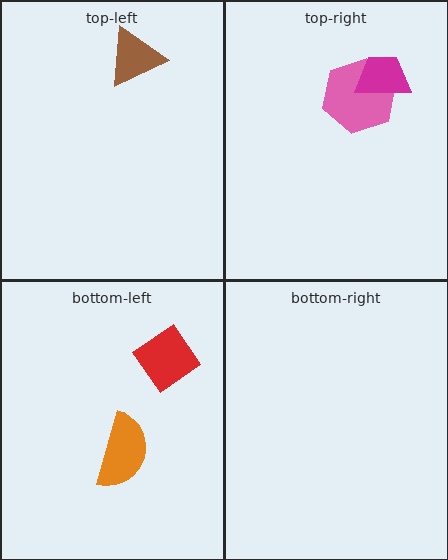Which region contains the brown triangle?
The top-left region.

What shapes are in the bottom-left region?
The orange semicircle, the red diamond.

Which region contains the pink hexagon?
The top-right region.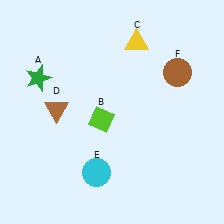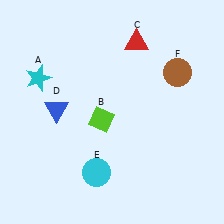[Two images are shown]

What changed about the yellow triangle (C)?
In Image 1, C is yellow. In Image 2, it changed to red.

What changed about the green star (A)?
In Image 1, A is green. In Image 2, it changed to cyan.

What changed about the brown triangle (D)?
In Image 1, D is brown. In Image 2, it changed to blue.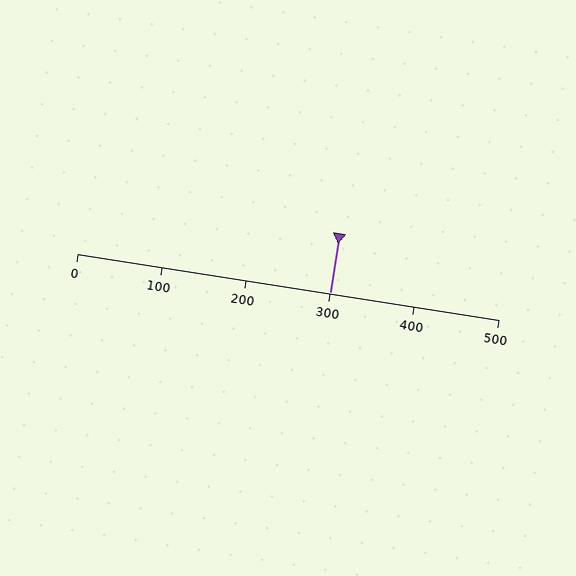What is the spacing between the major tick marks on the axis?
The major ticks are spaced 100 apart.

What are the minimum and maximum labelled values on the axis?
The axis runs from 0 to 500.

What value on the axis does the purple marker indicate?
The marker indicates approximately 300.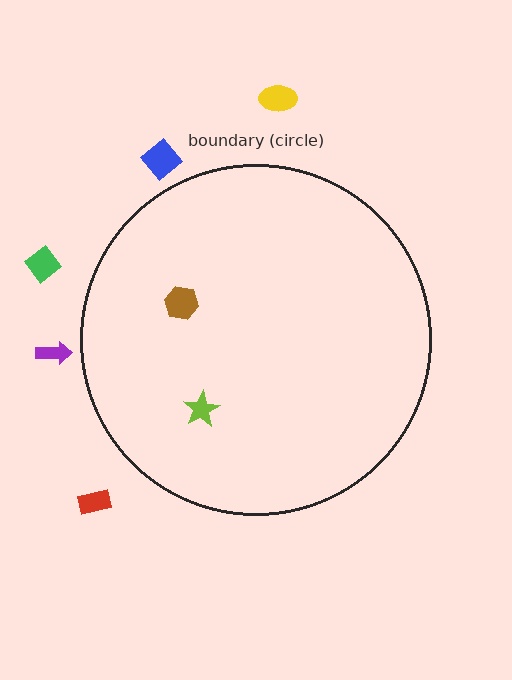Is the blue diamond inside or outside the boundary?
Outside.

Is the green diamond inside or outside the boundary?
Outside.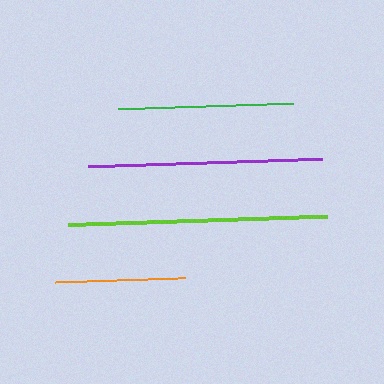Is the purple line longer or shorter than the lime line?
The lime line is longer than the purple line.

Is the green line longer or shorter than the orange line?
The green line is longer than the orange line.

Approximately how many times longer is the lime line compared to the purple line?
The lime line is approximately 1.1 times the length of the purple line.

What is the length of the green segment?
The green segment is approximately 175 pixels long.